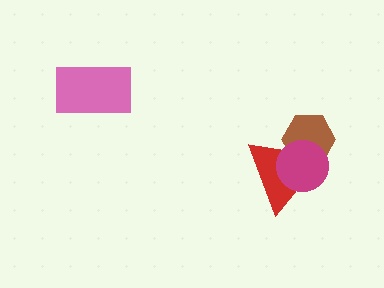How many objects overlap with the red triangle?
2 objects overlap with the red triangle.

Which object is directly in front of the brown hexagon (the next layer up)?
The red triangle is directly in front of the brown hexagon.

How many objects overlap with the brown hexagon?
2 objects overlap with the brown hexagon.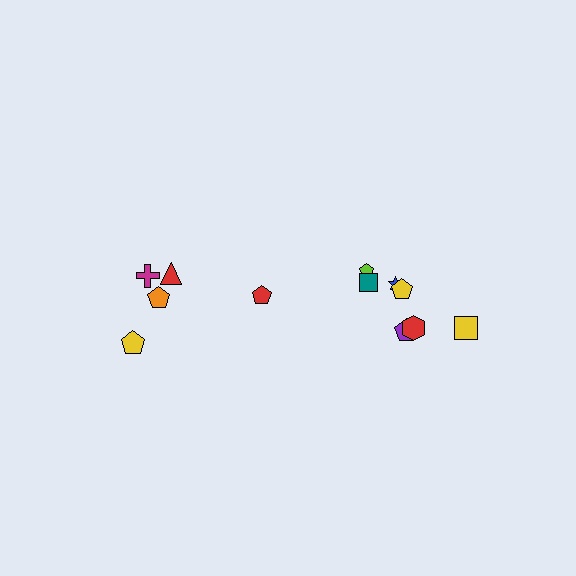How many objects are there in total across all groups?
There are 12 objects.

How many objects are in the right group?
There are 7 objects.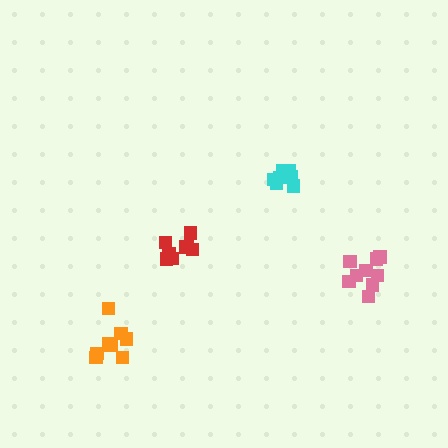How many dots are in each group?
Group 1: 7 dots, Group 2: 9 dots, Group 3: 10 dots, Group 4: 9 dots (35 total).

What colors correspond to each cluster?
The clusters are colored: cyan, red, orange, pink.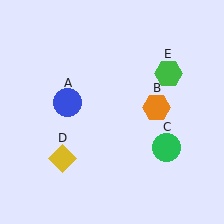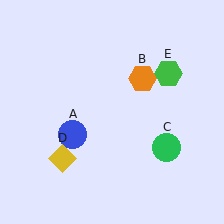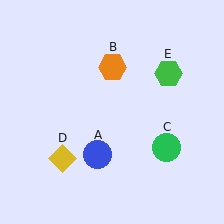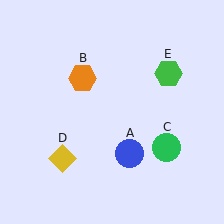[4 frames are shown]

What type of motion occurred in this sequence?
The blue circle (object A), orange hexagon (object B) rotated counterclockwise around the center of the scene.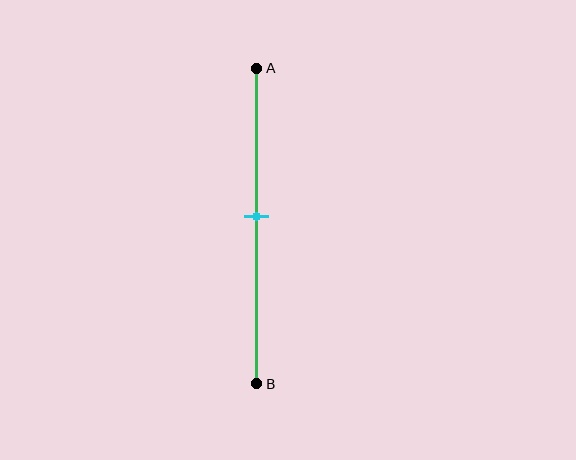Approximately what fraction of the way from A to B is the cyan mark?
The cyan mark is approximately 45% of the way from A to B.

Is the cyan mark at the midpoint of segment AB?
No, the mark is at about 45% from A, not at the 50% midpoint.